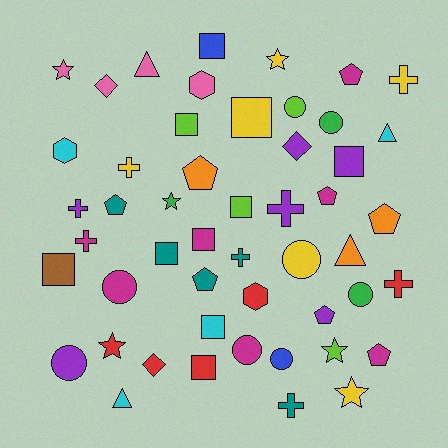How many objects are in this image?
There are 50 objects.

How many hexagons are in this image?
There are 3 hexagons.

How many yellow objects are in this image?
There are 6 yellow objects.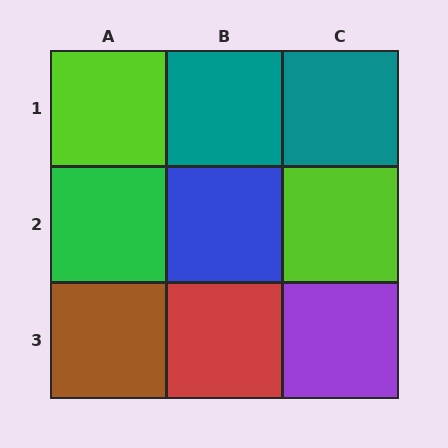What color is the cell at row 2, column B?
Blue.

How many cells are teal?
2 cells are teal.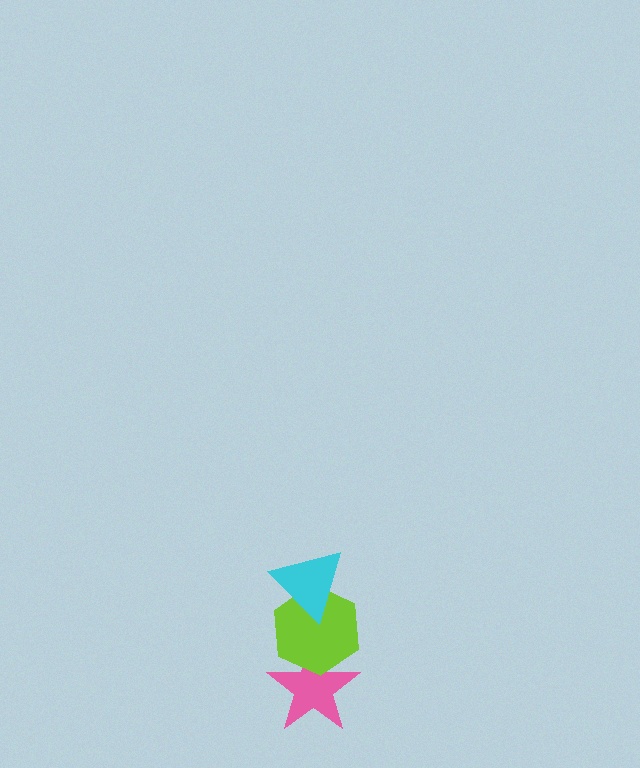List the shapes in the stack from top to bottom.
From top to bottom: the cyan triangle, the lime hexagon, the pink star.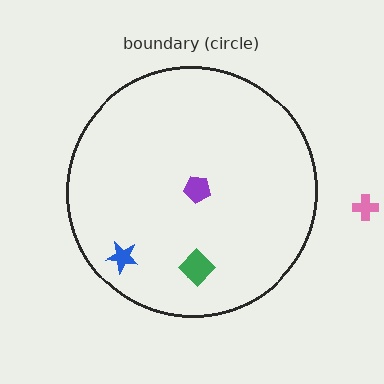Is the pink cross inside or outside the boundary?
Outside.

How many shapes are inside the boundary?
3 inside, 1 outside.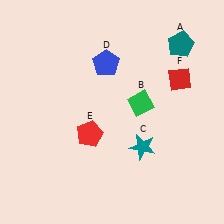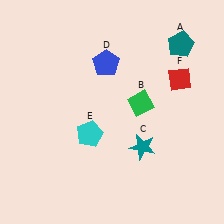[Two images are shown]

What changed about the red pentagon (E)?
In Image 1, E is red. In Image 2, it changed to cyan.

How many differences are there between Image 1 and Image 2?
There is 1 difference between the two images.